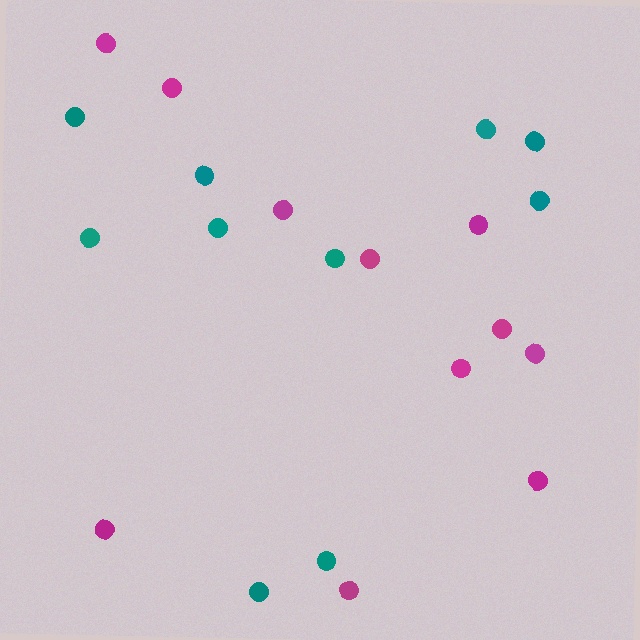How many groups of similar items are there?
There are 2 groups: one group of teal circles (10) and one group of magenta circles (11).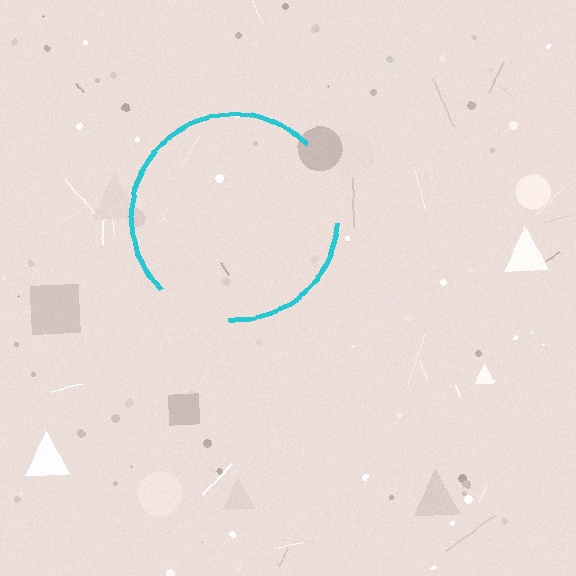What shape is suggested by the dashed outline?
The dashed outline suggests a circle.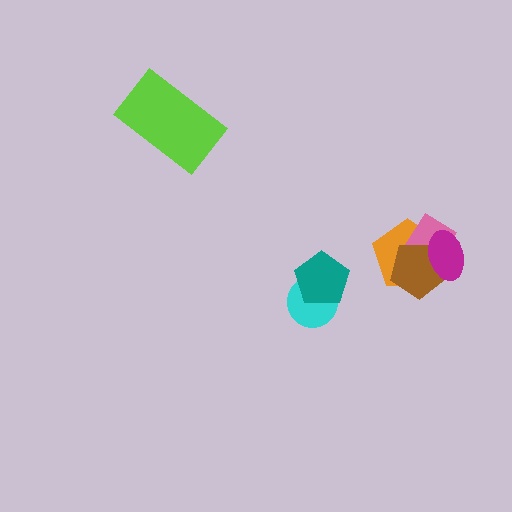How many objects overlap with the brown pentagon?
3 objects overlap with the brown pentagon.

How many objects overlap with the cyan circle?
1 object overlaps with the cyan circle.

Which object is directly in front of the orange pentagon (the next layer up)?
The pink diamond is directly in front of the orange pentagon.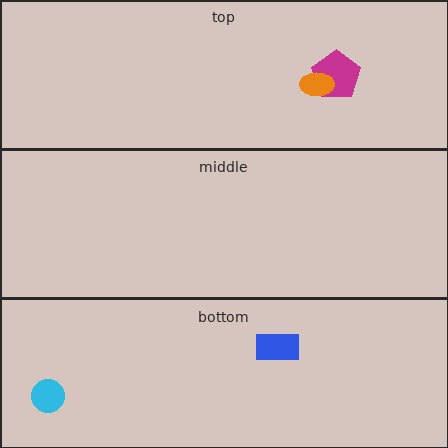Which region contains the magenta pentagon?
The top region.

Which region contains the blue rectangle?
The bottom region.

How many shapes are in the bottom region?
2.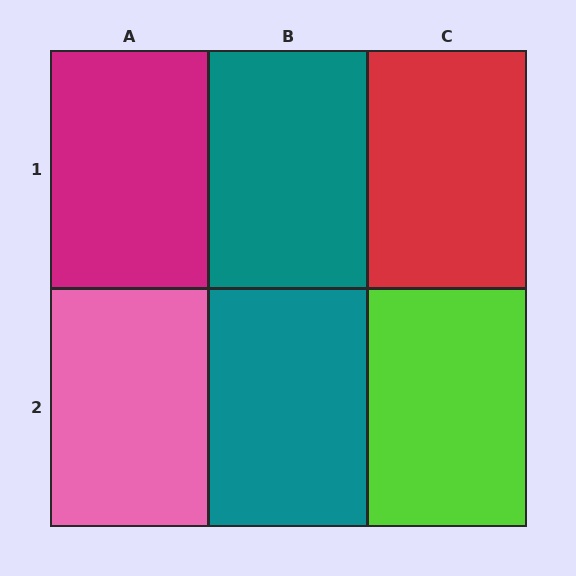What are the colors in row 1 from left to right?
Magenta, teal, red.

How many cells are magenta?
1 cell is magenta.